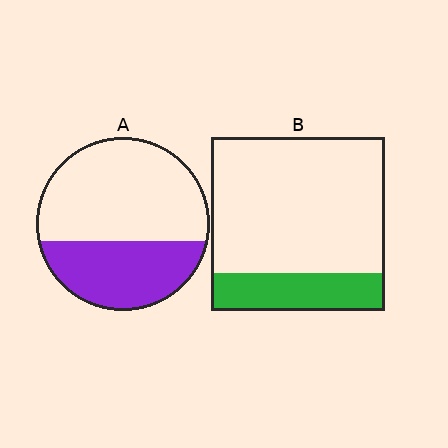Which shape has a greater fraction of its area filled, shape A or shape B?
Shape A.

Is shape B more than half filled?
No.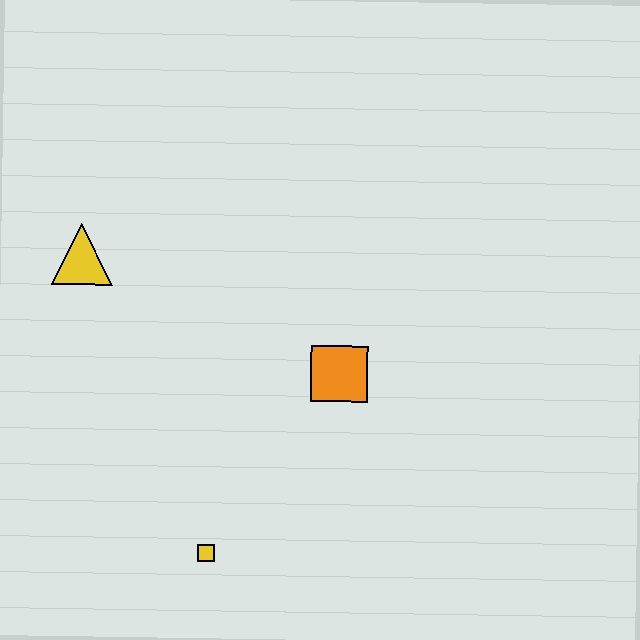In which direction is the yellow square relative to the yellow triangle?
The yellow square is below the yellow triangle.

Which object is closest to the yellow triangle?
The orange square is closest to the yellow triangle.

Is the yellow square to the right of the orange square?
No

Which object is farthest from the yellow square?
The yellow triangle is farthest from the yellow square.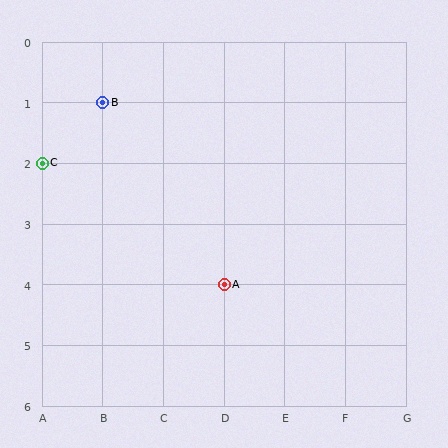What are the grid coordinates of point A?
Point A is at grid coordinates (D, 4).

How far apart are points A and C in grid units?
Points A and C are 3 columns and 2 rows apart (about 3.6 grid units diagonally).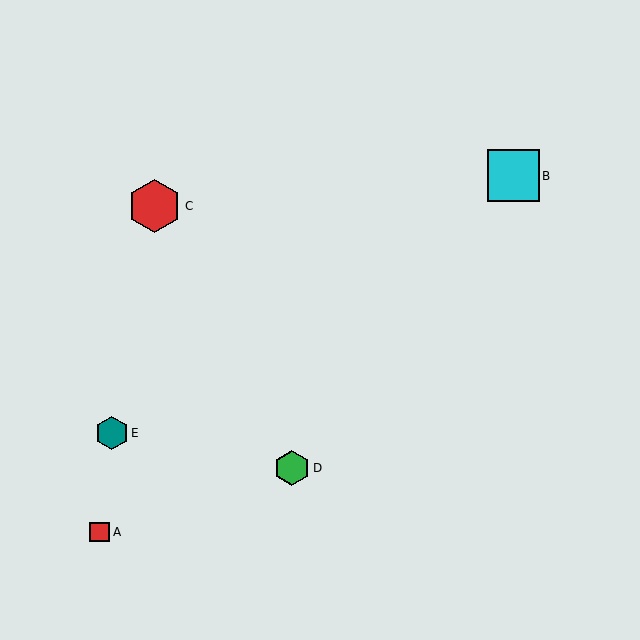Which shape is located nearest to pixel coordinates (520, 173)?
The cyan square (labeled B) at (514, 176) is nearest to that location.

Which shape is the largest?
The red hexagon (labeled C) is the largest.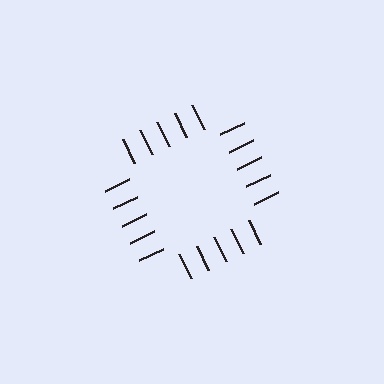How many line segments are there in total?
20 — 5 along each of the 4 edges.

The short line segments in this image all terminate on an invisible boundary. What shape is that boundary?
An illusory square — the line segments terminate on its edges but no continuous stroke is drawn.